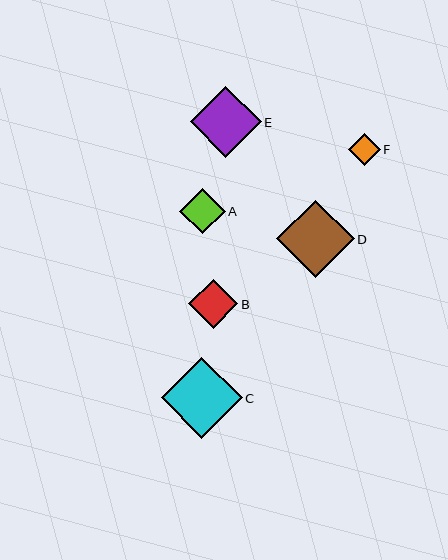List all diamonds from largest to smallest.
From largest to smallest: C, D, E, B, A, F.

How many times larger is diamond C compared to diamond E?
Diamond C is approximately 1.2 times the size of diamond E.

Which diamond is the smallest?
Diamond F is the smallest with a size of approximately 32 pixels.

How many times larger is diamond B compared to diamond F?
Diamond B is approximately 1.6 times the size of diamond F.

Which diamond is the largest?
Diamond C is the largest with a size of approximately 81 pixels.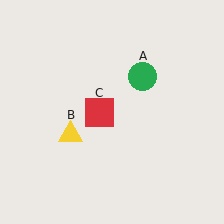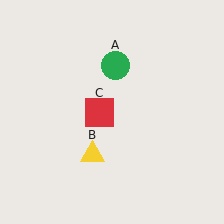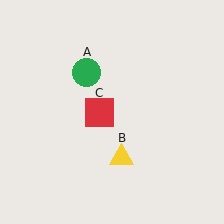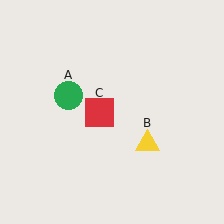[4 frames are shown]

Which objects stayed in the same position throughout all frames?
Red square (object C) remained stationary.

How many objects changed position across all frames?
2 objects changed position: green circle (object A), yellow triangle (object B).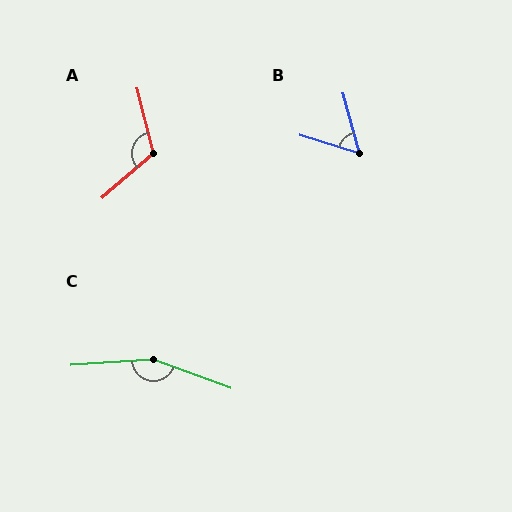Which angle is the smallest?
B, at approximately 58 degrees.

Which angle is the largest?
C, at approximately 156 degrees.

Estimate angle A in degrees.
Approximately 117 degrees.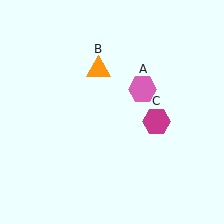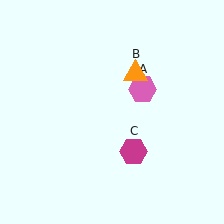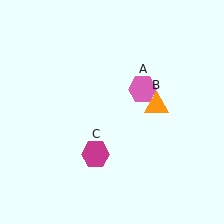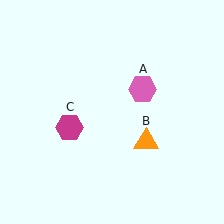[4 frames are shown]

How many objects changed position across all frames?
2 objects changed position: orange triangle (object B), magenta hexagon (object C).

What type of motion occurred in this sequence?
The orange triangle (object B), magenta hexagon (object C) rotated clockwise around the center of the scene.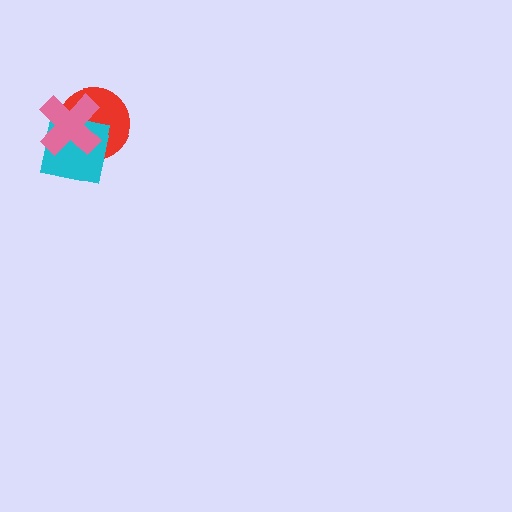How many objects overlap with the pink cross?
2 objects overlap with the pink cross.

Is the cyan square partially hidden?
Yes, it is partially covered by another shape.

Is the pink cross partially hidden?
No, no other shape covers it.